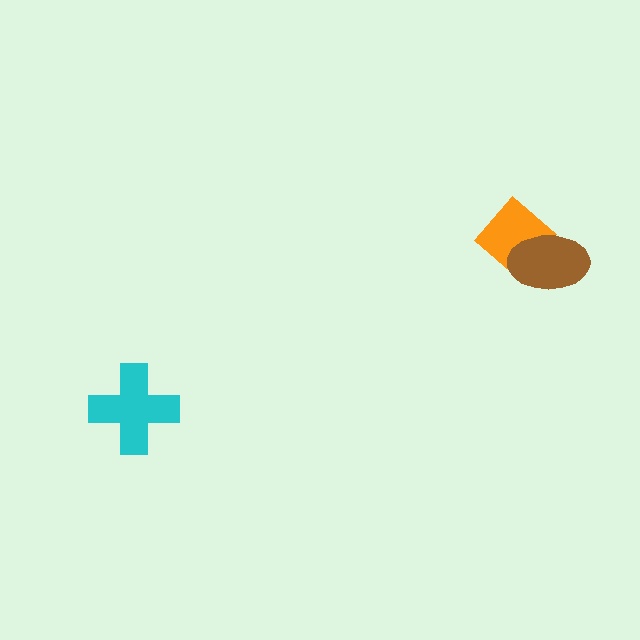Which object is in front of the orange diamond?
The brown ellipse is in front of the orange diamond.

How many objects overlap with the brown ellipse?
1 object overlaps with the brown ellipse.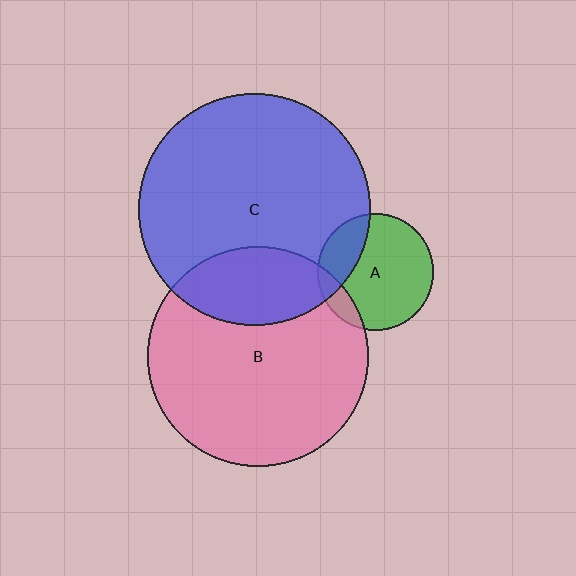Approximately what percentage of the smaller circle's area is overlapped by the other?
Approximately 25%.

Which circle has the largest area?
Circle C (blue).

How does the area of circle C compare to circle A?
Approximately 3.9 times.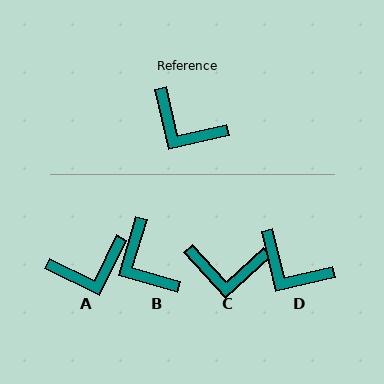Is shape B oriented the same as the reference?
No, it is off by about 30 degrees.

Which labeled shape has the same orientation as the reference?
D.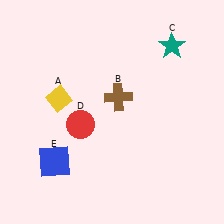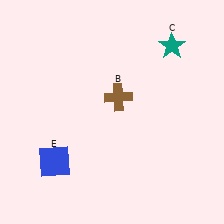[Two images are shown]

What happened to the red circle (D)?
The red circle (D) was removed in Image 2. It was in the bottom-left area of Image 1.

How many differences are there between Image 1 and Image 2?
There are 2 differences between the two images.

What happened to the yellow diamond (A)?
The yellow diamond (A) was removed in Image 2. It was in the top-left area of Image 1.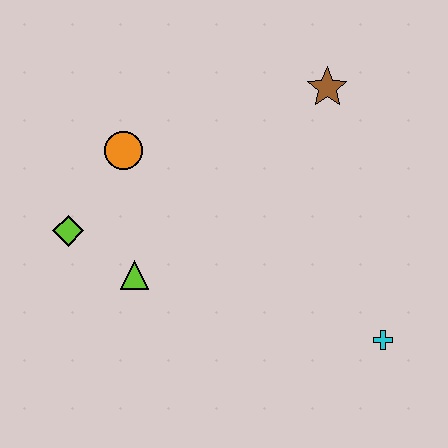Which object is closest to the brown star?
The orange circle is closest to the brown star.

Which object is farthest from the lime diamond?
The cyan cross is farthest from the lime diamond.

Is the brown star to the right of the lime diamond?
Yes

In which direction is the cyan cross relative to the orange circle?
The cyan cross is to the right of the orange circle.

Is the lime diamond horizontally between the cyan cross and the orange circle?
No